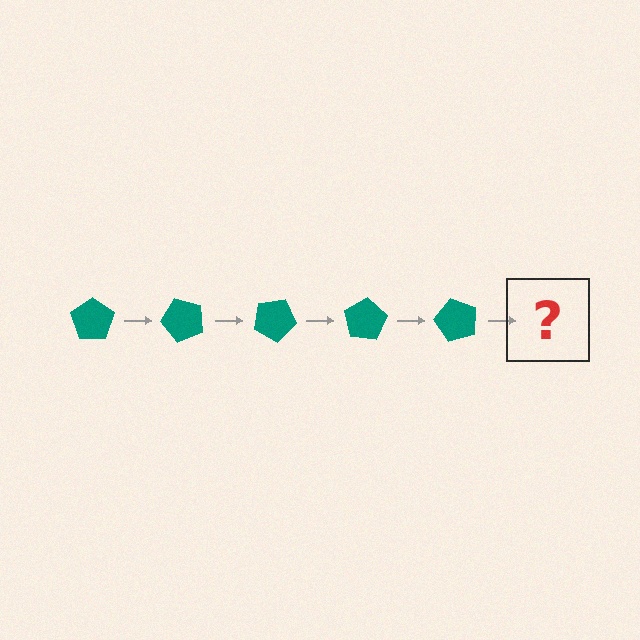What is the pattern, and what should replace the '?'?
The pattern is that the pentagon rotates 50 degrees each step. The '?' should be a teal pentagon rotated 250 degrees.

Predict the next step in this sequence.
The next step is a teal pentagon rotated 250 degrees.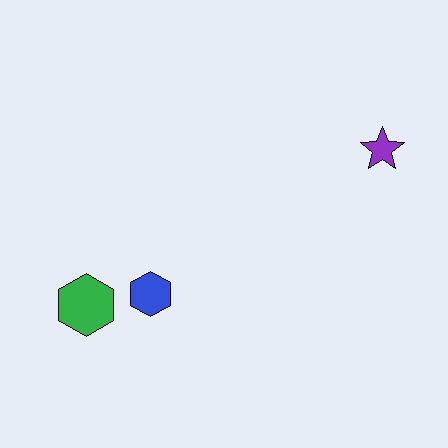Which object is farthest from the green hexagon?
The purple star is farthest from the green hexagon.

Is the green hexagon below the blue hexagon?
Yes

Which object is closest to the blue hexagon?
The green hexagon is closest to the blue hexagon.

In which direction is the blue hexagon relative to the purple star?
The blue hexagon is to the left of the purple star.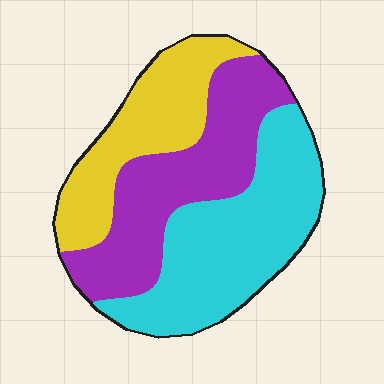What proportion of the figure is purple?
Purple takes up about one third (1/3) of the figure.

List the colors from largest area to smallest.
From largest to smallest: cyan, purple, yellow.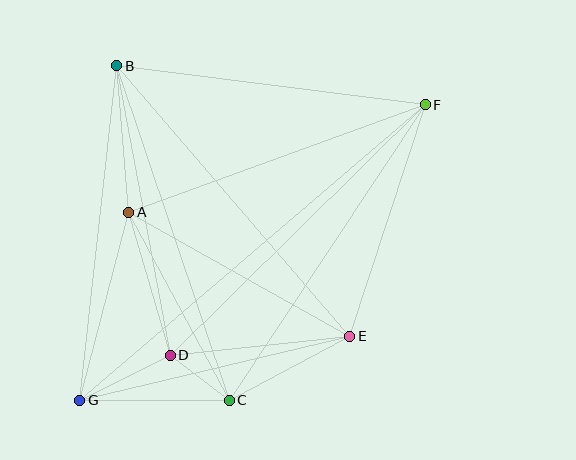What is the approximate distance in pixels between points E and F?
The distance between E and F is approximately 243 pixels.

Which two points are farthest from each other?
Points F and G are farthest from each other.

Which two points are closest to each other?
Points C and D are closest to each other.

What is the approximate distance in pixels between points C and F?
The distance between C and F is approximately 354 pixels.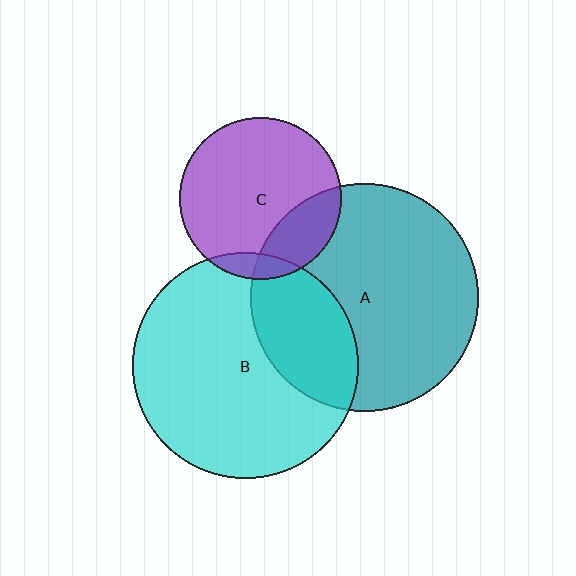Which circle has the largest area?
Circle A (teal).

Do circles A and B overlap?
Yes.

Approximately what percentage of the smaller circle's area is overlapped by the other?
Approximately 30%.